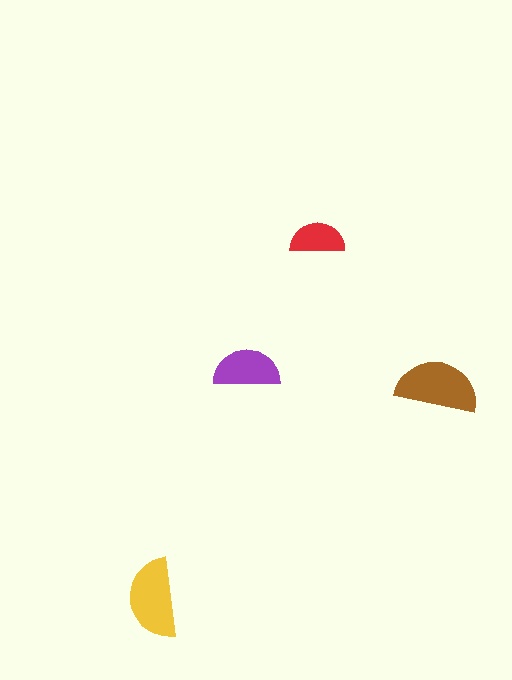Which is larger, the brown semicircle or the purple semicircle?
The brown one.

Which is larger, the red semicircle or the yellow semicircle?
The yellow one.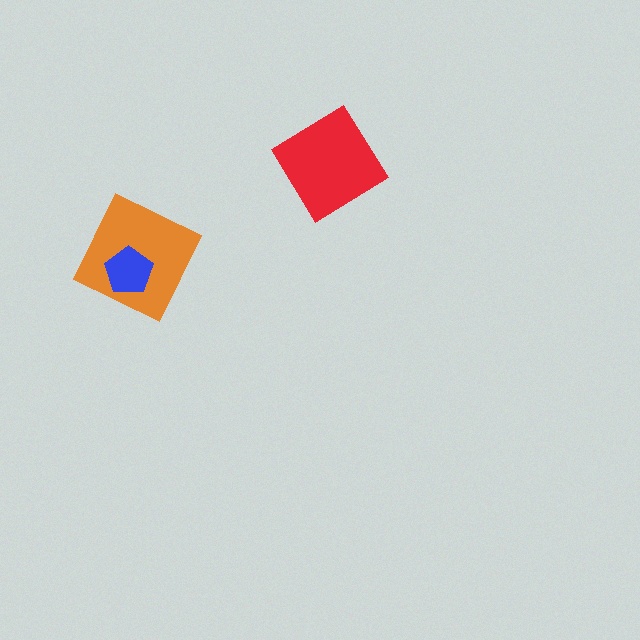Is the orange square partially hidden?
Yes, it is partially covered by another shape.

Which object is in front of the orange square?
The blue pentagon is in front of the orange square.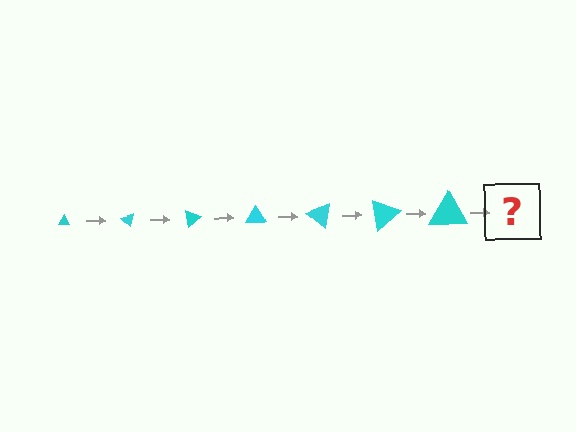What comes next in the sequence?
The next element should be a triangle, larger than the previous one and rotated 280 degrees from the start.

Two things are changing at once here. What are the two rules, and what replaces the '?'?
The two rules are that the triangle grows larger each step and it rotates 40 degrees each step. The '?' should be a triangle, larger than the previous one and rotated 280 degrees from the start.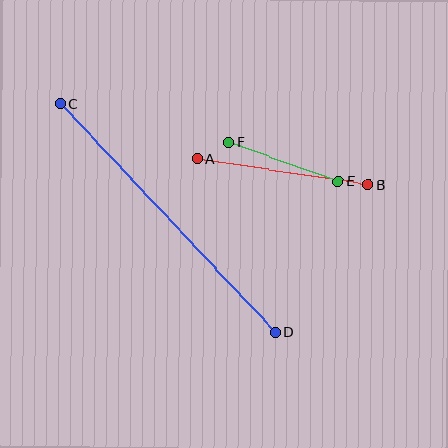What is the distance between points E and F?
The distance is approximately 116 pixels.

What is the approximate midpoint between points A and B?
The midpoint is at approximately (282, 171) pixels.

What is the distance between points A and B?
The distance is approximately 173 pixels.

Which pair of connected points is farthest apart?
Points C and D are farthest apart.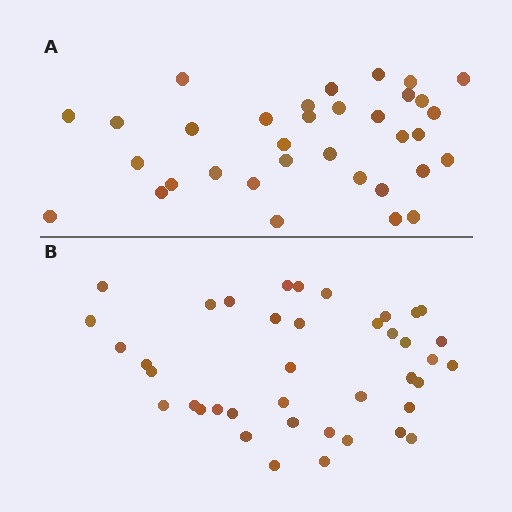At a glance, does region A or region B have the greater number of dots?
Region B (the bottom region) has more dots.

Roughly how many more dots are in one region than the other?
Region B has about 6 more dots than region A.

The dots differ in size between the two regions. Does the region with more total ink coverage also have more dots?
No. Region A has more total ink coverage because its dots are larger, but region B actually contains more individual dots. Total area can be misleading — the number of items is what matters here.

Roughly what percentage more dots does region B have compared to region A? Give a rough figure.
About 20% more.